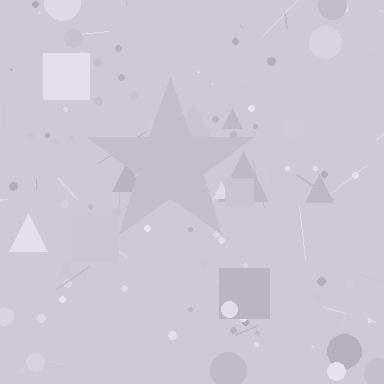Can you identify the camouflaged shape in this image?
The camouflaged shape is a star.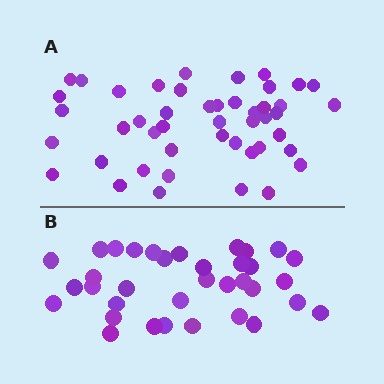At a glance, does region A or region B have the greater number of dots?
Region A (the top region) has more dots.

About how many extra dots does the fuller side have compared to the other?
Region A has roughly 12 or so more dots than region B.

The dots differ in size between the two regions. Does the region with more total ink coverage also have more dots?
No. Region B has more total ink coverage because its dots are larger, but region A actually contains more individual dots. Total area can be misleading — the number of items is what matters here.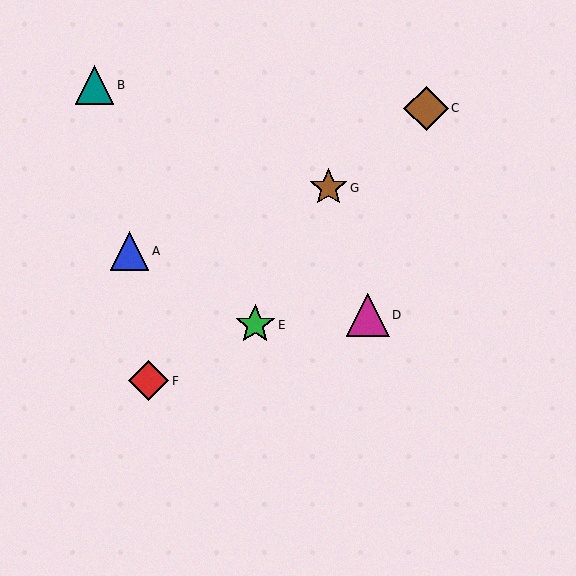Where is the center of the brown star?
The center of the brown star is at (328, 188).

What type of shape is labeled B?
Shape B is a teal triangle.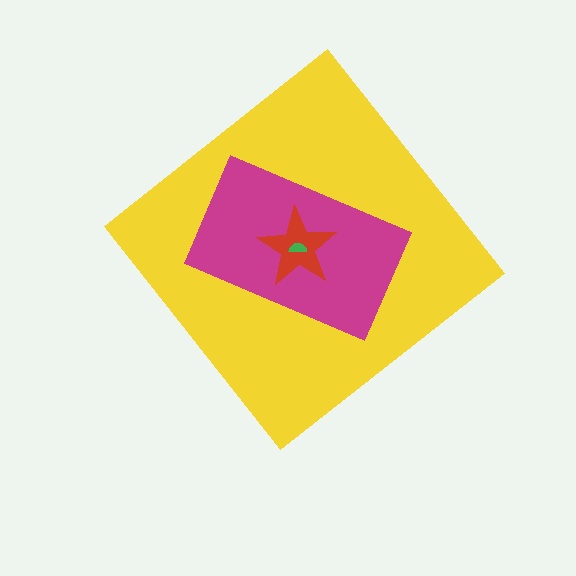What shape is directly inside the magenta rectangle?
The red star.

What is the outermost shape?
The yellow diamond.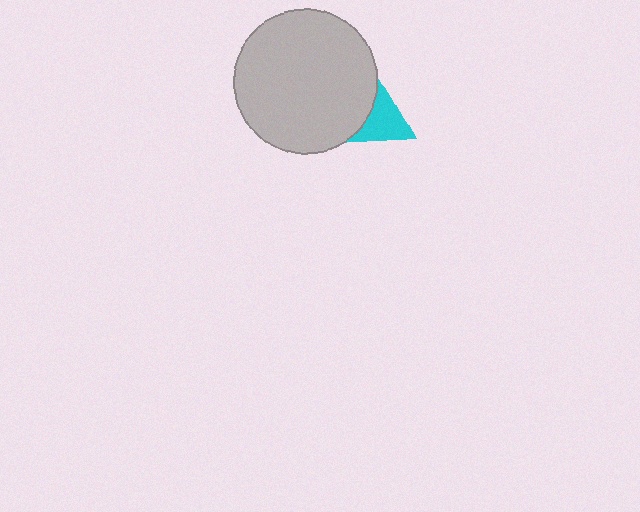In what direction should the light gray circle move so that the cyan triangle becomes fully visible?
The light gray circle should move left. That is the shortest direction to clear the overlap and leave the cyan triangle fully visible.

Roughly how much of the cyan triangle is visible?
A small part of it is visible (roughly 38%).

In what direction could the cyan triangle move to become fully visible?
The cyan triangle could move right. That would shift it out from behind the light gray circle entirely.